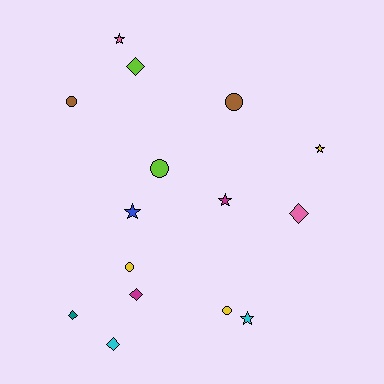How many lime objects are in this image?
There are 2 lime objects.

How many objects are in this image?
There are 15 objects.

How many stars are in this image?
There are 5 stars.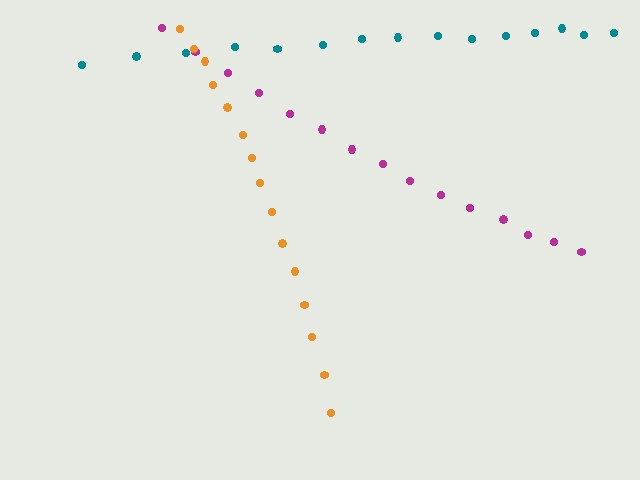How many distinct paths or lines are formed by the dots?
There are 3 distinct paths.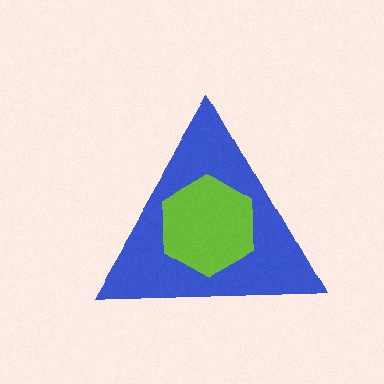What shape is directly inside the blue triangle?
The lime hexagon.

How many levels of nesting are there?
2.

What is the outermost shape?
The blue triangle.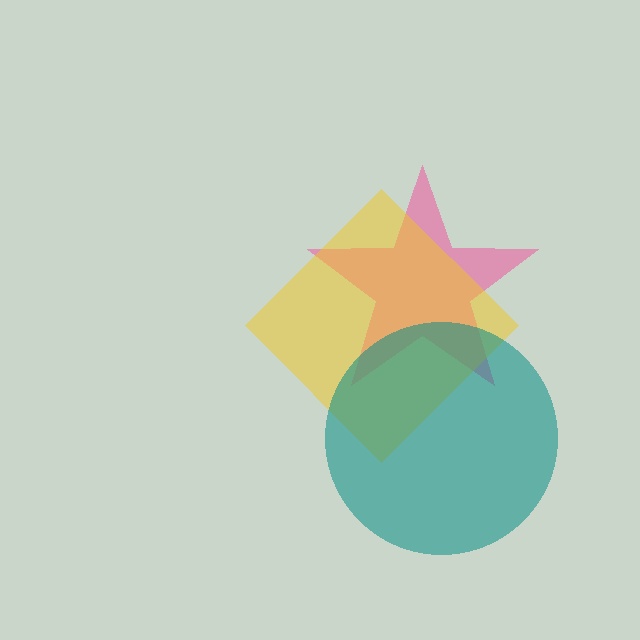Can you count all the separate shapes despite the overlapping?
Yes, there are 3 separate shapes.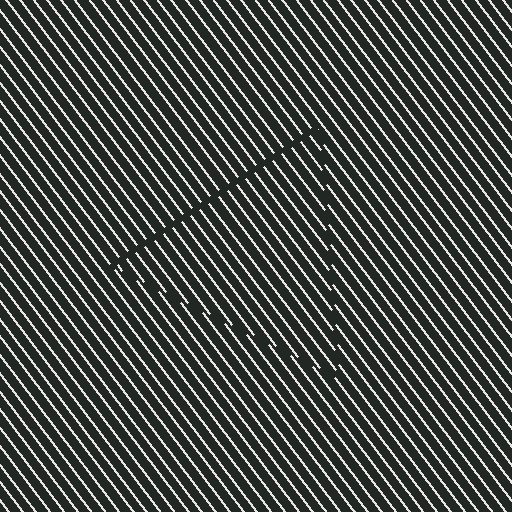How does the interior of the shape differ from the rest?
The interior of the shape contains the same grating, shifted by half a period — the contour is defined by the phase discontinuity where line-ends from the inner and outer gratings abut.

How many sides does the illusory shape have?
3 sides — the line-ends trace a triangle.